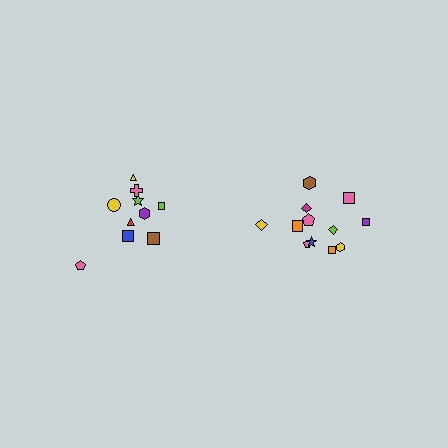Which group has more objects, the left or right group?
The right group.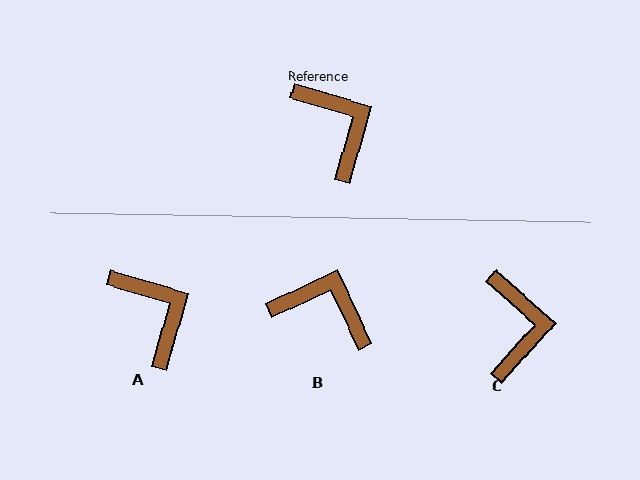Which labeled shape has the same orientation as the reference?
A.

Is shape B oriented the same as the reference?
No, it is off by about 41 degrees.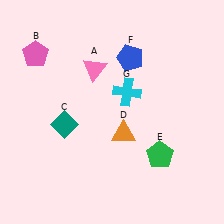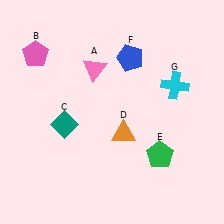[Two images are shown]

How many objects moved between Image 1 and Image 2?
1 object moved between the two images.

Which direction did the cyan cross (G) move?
The cyan cross (G) moved right.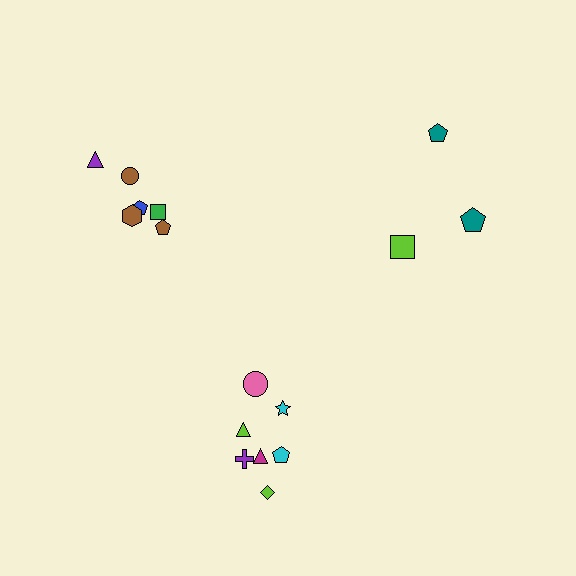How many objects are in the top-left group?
There are 6 objects.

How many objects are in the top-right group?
There are 3 objects.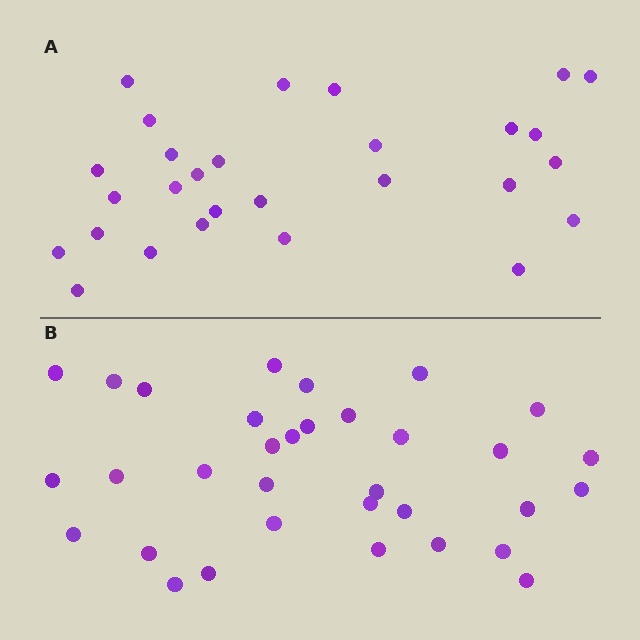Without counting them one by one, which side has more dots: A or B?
Region B (the bottom region) has more dots.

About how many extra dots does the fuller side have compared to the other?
Region B has about 5 more dots than region A.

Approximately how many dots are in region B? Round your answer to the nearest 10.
About 30 dots. (The exact count is 33, which rounds to 30.)